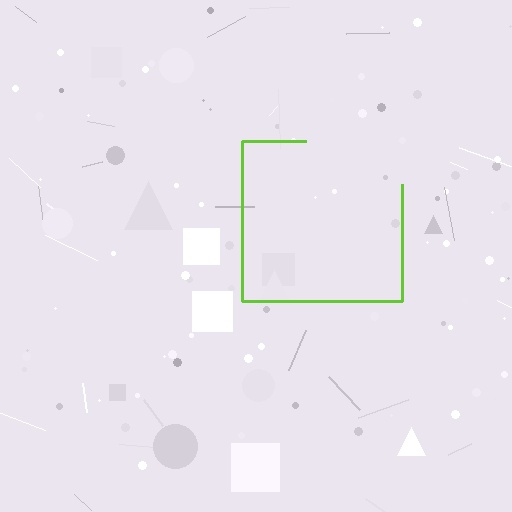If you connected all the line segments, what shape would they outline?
They would outline a square.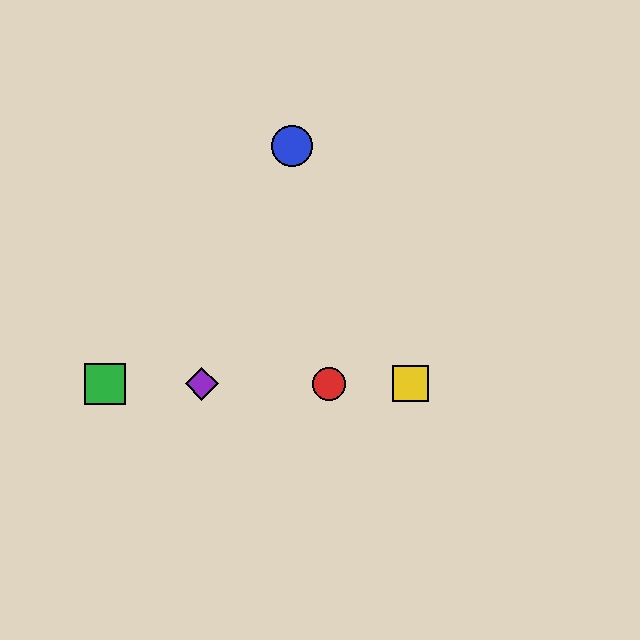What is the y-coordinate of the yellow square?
The yellow square is at y≈384.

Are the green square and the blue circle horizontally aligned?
No, the green square is at y≈384 and the blue circle is at y≈146.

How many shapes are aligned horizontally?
4 shapes (the red circle, the green square, the yellow square, the purple diamond) are aligned horizontally.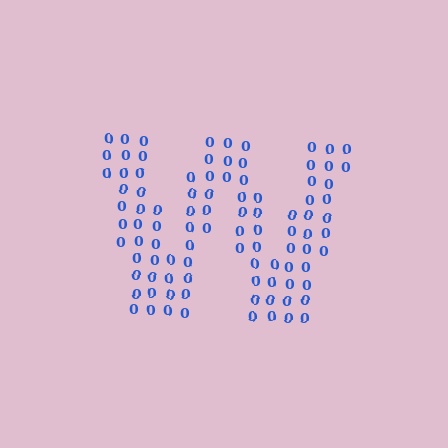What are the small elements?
The small elements are digit 0's.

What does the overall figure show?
The overall figure shows the letter W.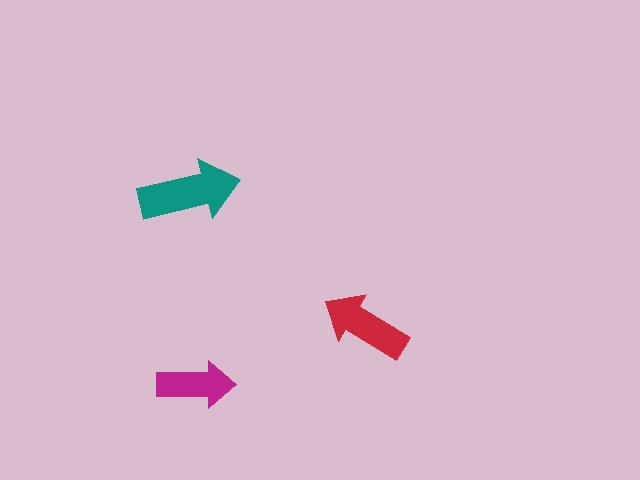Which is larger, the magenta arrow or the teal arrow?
The teal one.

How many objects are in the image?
There are 3 objects in the image.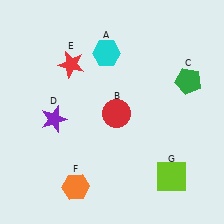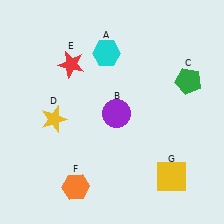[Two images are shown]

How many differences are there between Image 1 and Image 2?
There are 3 differences between the two images.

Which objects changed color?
B changed from red to purple. D changed from purple to yellow. G changed from lime to yellow.